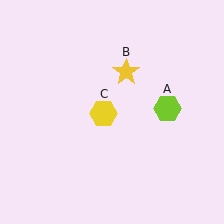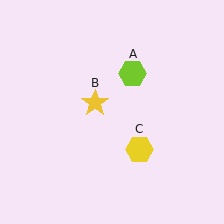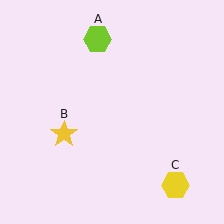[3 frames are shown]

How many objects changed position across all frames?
3 objects changed position: lime hexagon (object A), yellow star (object B), yellow hexagon (object C).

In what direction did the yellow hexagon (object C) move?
The yellow hexagon (object C) moved down and to the right.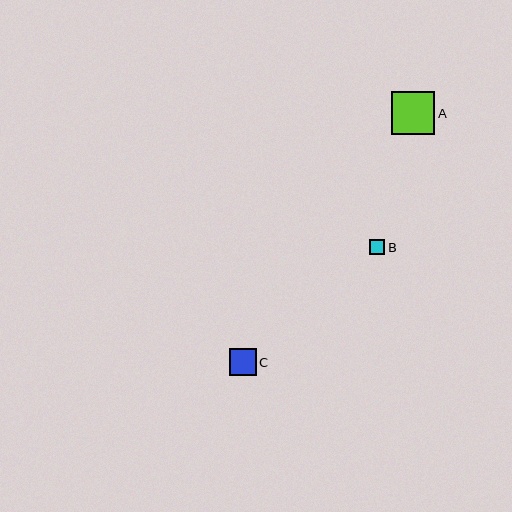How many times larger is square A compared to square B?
Square A is approximately 2.8 times the size of square B.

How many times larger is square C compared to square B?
Square C is approximately 1.8 times the size of square B.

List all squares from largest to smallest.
From largest to smallest: A, C, B.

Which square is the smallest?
Square B is the smallest with a size of approximately 15 pixels.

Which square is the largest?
Square A is the largest with a size of approximately 43 pixels.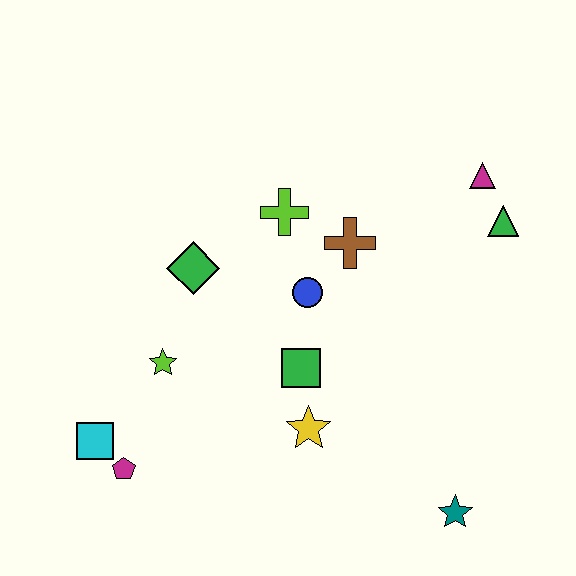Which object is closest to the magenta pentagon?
The cyan square is closest to the magenta pentagon.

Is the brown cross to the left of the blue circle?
No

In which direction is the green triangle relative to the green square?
The green triangle is to the right of the green square.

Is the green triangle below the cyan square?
No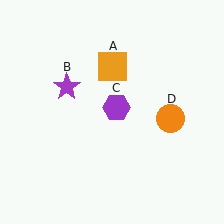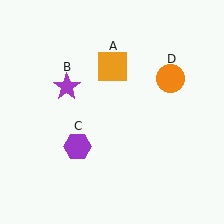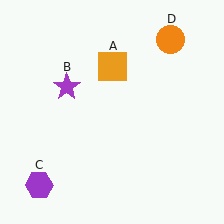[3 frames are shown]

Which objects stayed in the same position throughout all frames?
Orange square (object A) and purple star (object B) remained stationary.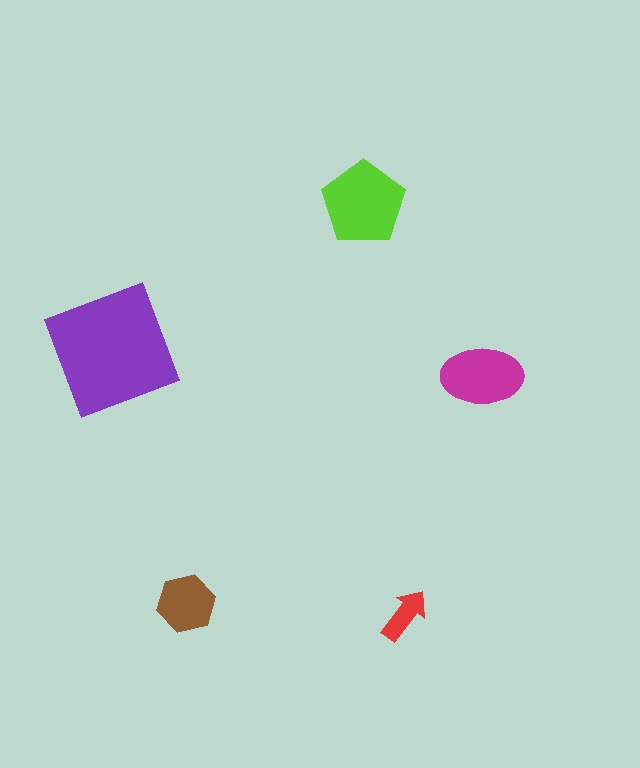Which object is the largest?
The purple square.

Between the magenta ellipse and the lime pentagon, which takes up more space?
The lime pentagon.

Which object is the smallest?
The red arrow.